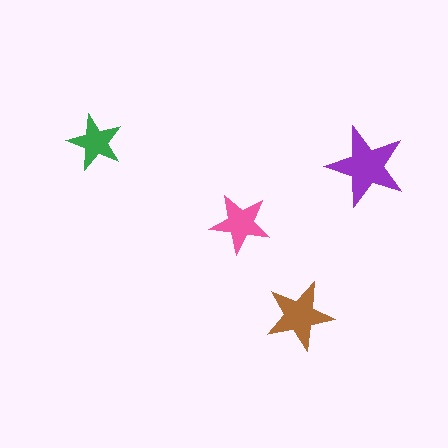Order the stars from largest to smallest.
the purple one, the brown one, the pink one, the green one.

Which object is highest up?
The green star is topmost.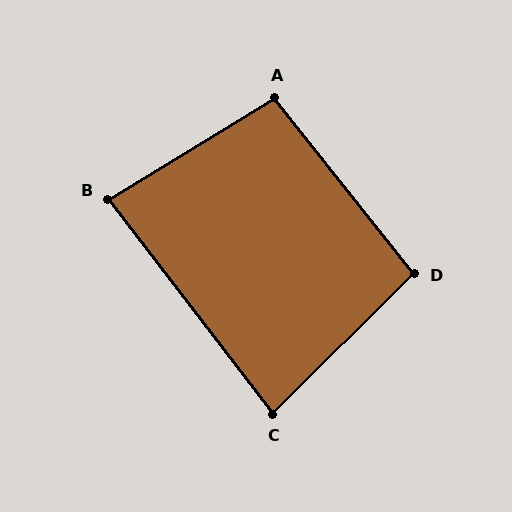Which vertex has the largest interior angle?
A, at approximately 97 degrees.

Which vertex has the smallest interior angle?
C, at approximately 83 degrees.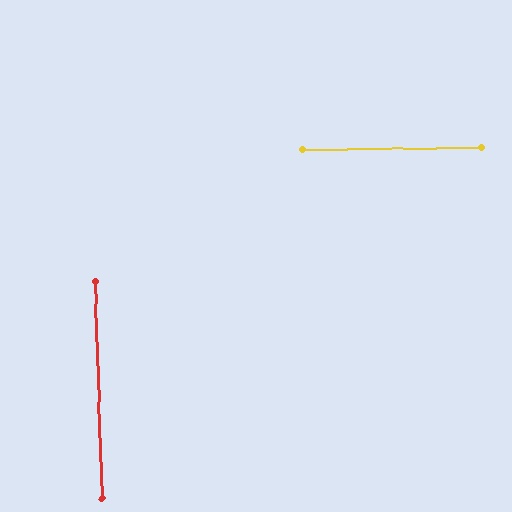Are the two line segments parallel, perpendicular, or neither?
Perpendicular — they meet at approximately 89°.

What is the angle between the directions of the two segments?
Approximately 89 degrees.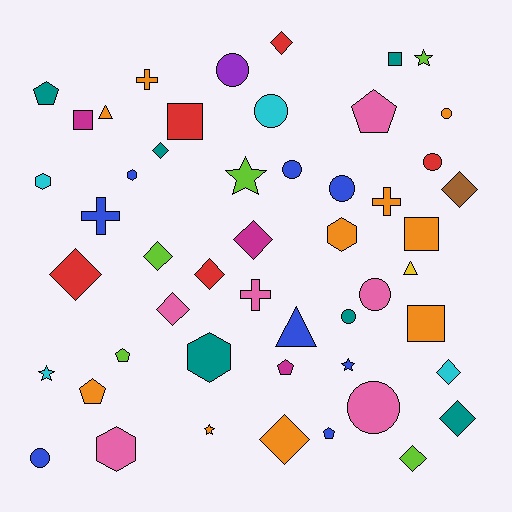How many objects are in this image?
There are 50 objects.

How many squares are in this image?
There are 5 squares.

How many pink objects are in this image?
There are 6 pink objects.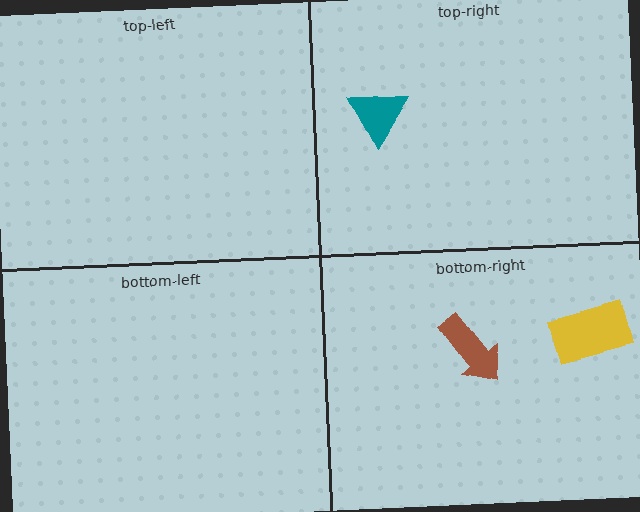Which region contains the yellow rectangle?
The bottom-right region.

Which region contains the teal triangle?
The top-right region.